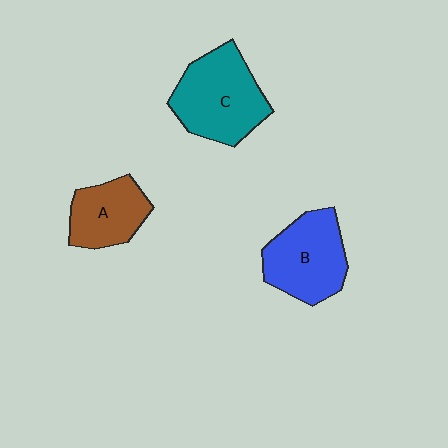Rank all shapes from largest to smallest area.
From largest to smallest: C (teal), B (blue), A (brown).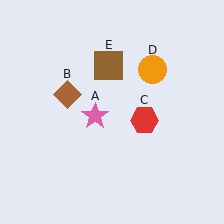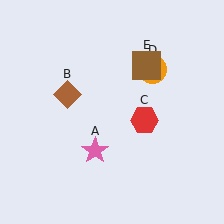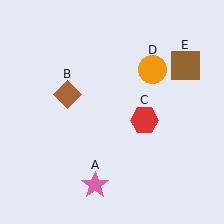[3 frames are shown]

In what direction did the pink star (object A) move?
The pink star (object A) moved down.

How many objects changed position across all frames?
2 objects changed position: pink star (object A), brown square (object E).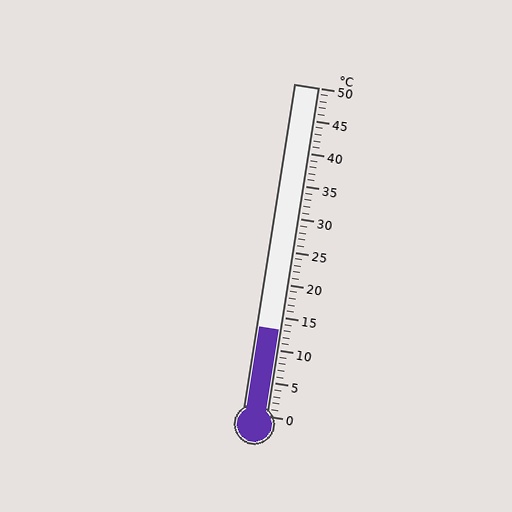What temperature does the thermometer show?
The thermometer shows approximately 13°C.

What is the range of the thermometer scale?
The thermometer scale ranges from 0°C to 50°C.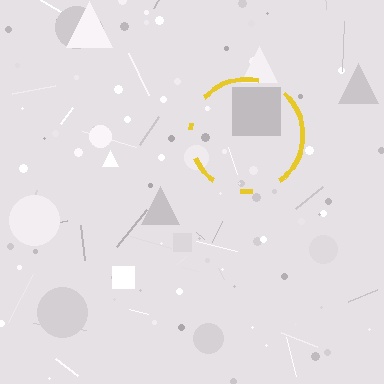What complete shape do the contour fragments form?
The contour fragments form a circle.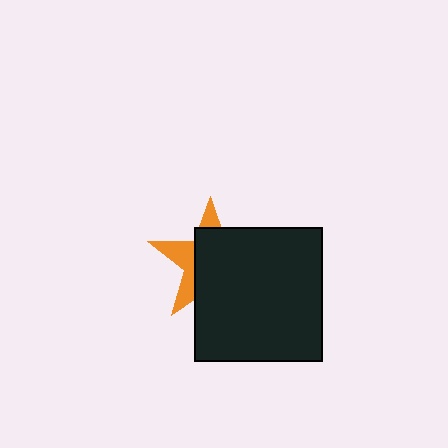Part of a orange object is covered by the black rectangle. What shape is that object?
It is a star.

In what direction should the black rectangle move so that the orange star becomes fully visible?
The black rectangle should move toward the lower-right. That is the shortest direction to clear the overlap and leave the orange star fully visible.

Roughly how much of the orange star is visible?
A small part of it is visible (roughly 33%).